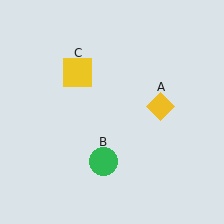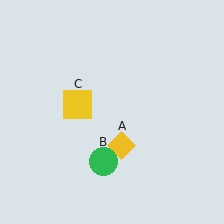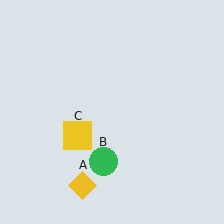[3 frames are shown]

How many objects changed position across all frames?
2 objects changed position: yellow diamond (object A), yellow square (object C).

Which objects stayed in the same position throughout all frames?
Green circle (object B) remained stationary.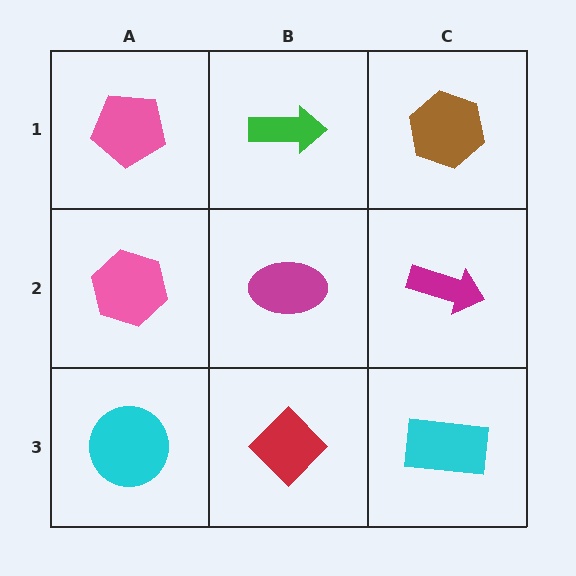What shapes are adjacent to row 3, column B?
A magenta ellipse (row 2, column B), a cyan circle (row 3, column A), a cyan rectangle (row 3, column C).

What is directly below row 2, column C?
A cyan rectangle.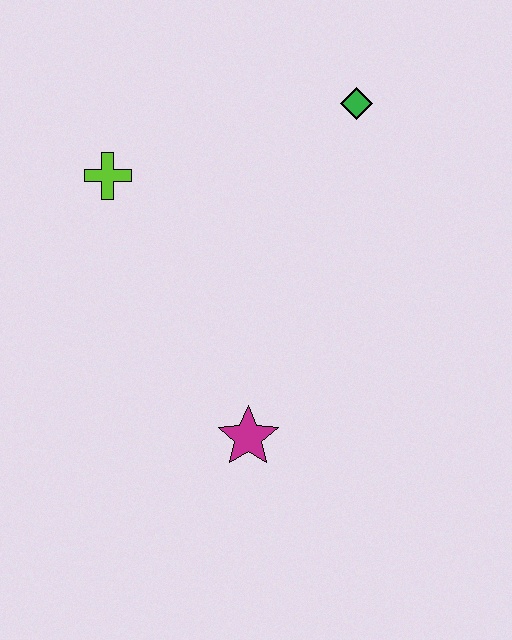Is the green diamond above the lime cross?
Yes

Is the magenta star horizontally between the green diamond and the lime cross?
Yes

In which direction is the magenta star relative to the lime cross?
The magenta star is below the lime cross.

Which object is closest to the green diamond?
The lime cross is closest to the green diamond.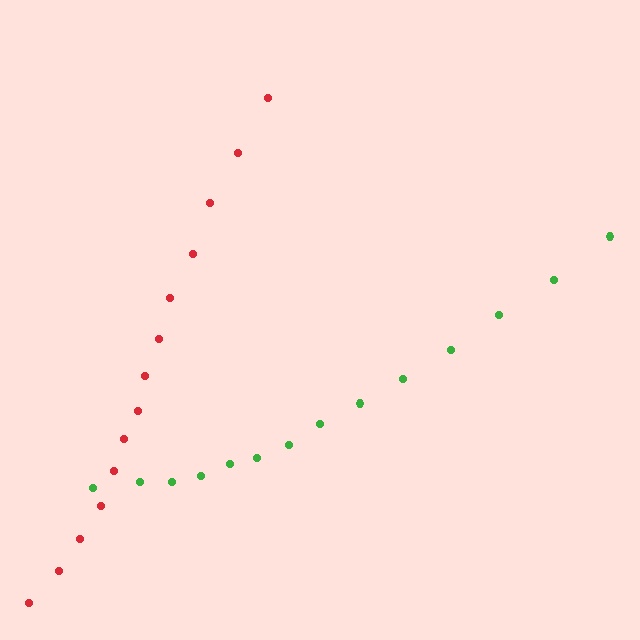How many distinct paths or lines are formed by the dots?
There are 2 distinct paths.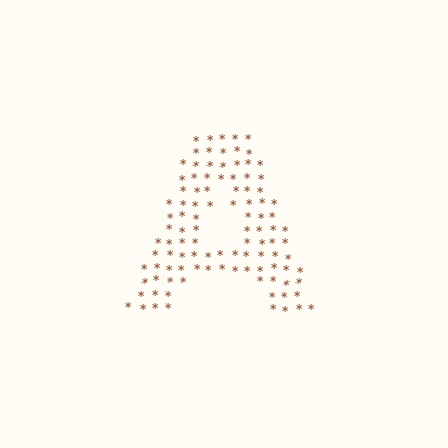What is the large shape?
The large shape is the letter A.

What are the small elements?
The small elements are asterisks.